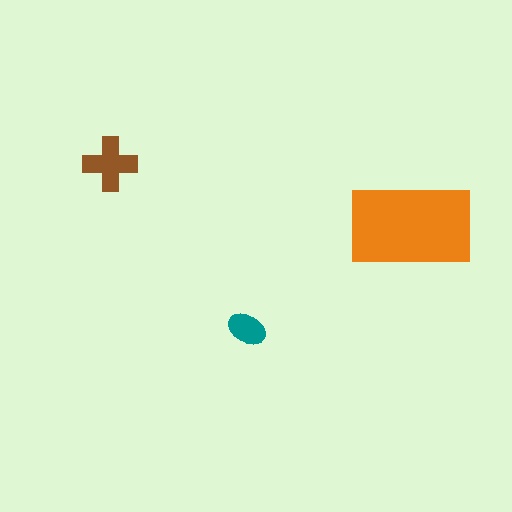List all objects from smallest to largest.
The teal ellipse, the brown cross, the orange rectangle.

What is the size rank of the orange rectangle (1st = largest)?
1st.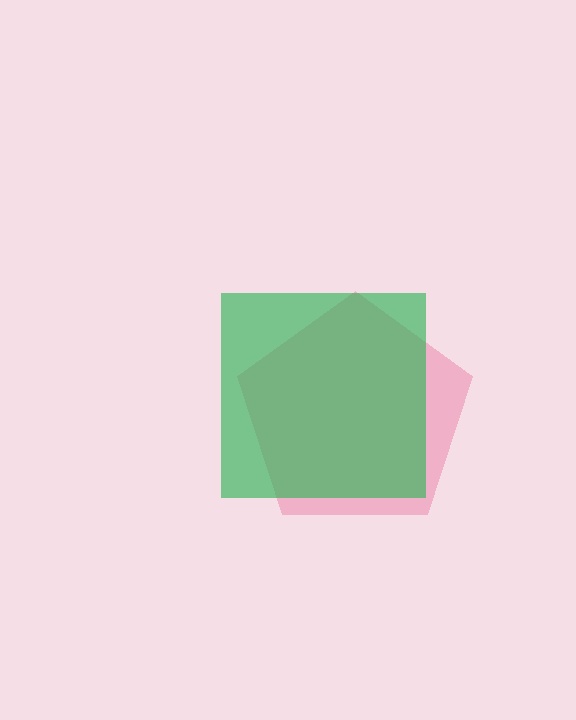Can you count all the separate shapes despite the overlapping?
Yes, there are 2 separate shapes.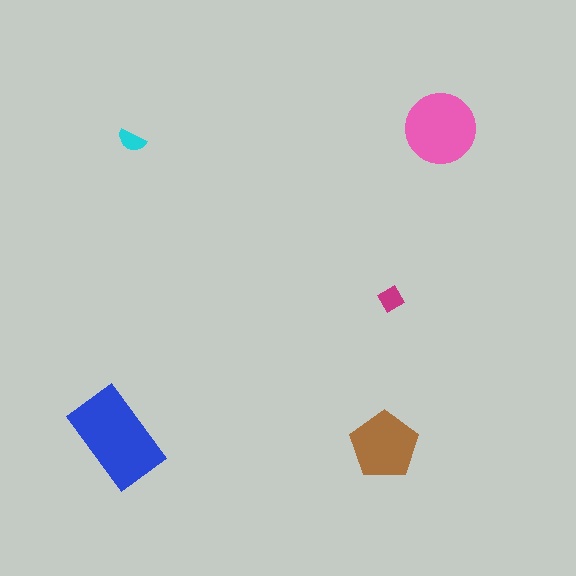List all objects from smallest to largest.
The cyan semicircle, the magenta diamond, the brown pentagon, the pink circle, the blue rectangle.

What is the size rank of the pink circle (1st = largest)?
2nd.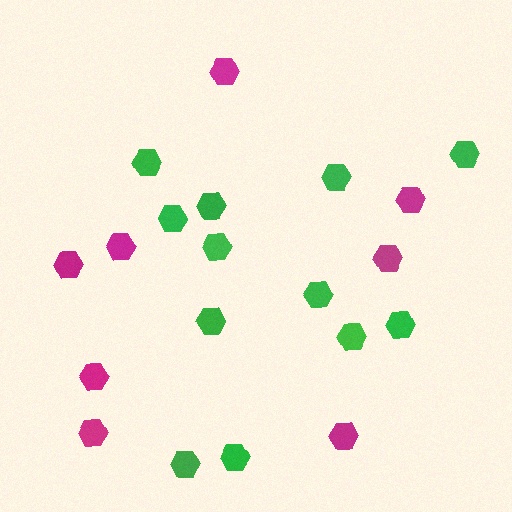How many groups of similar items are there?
There are 2 groups: one group of green hexagons (12) and one group of magenta hexagons (8).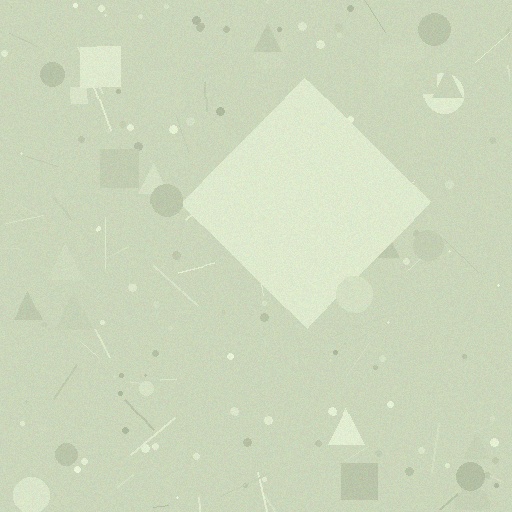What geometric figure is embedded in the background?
A diamond is embedded in the background.